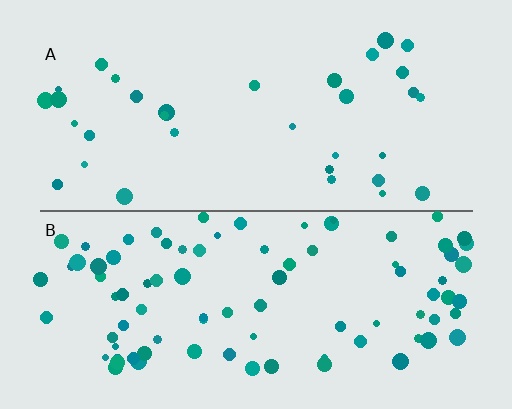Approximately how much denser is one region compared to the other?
Approximately 2.6× — region B over region A.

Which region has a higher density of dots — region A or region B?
B (the bottom).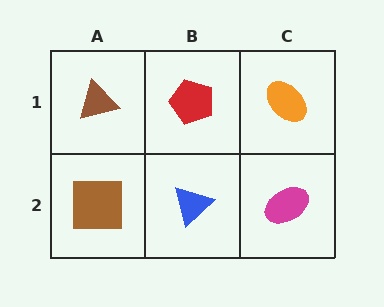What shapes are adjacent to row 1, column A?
A brown square (row 2, column A), a red pentagon (row 1, column B).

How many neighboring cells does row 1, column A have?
2.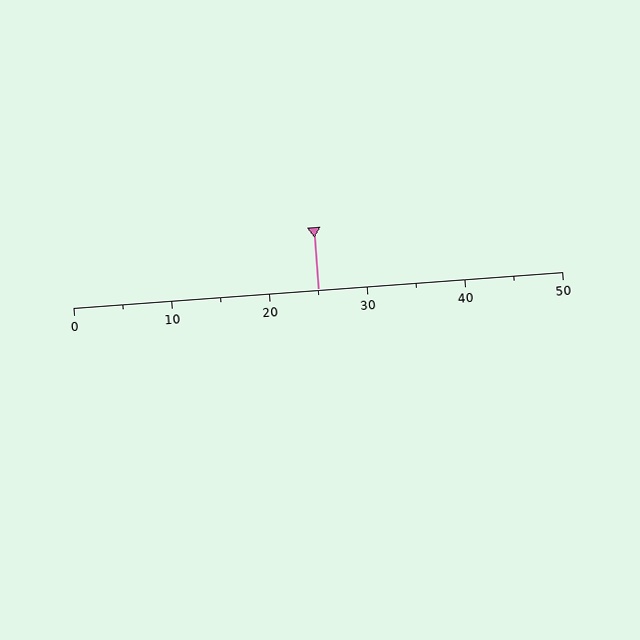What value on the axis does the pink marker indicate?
The marker indicates approximately 25.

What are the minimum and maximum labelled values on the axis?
The axis runs from 0 to 50.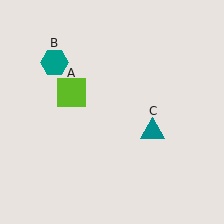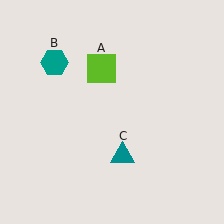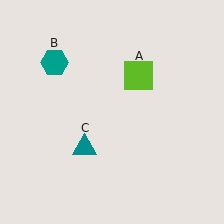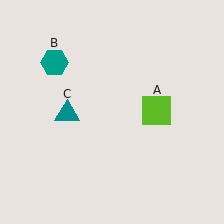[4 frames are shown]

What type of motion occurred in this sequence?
The lime square (object A), teal triangle (object C) rotated clockwise around the center of the scene.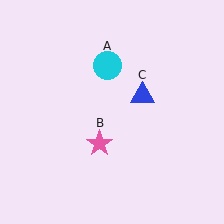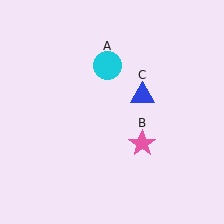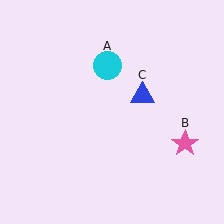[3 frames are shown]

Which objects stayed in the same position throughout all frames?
Cyan circle (object A) and blue triangle (object C) remained stationary.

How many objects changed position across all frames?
1 object changed position: pink star (object B).